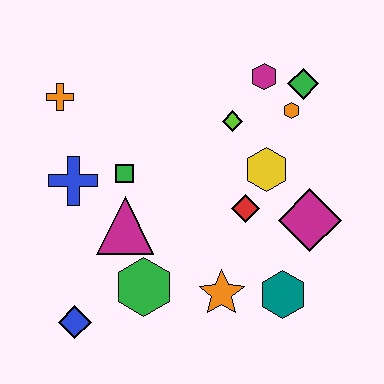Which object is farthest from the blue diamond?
The green diamond is farthest from the blue diamond.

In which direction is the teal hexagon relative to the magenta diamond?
The teal hexagon is below the magenta diamond.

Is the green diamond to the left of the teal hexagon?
No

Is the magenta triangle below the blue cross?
Yes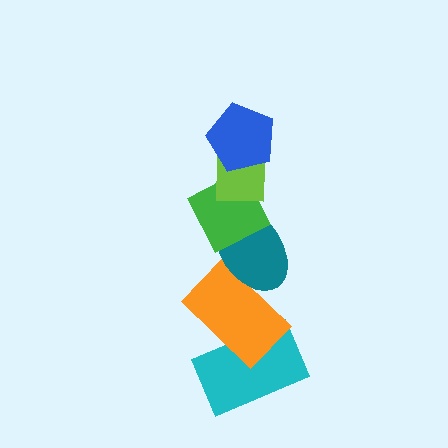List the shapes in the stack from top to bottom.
From top to bottom: the blue pentagon, the lime rectangle, the green diamond, the teal ellipse, the orange rectangle, the cyan rectangle.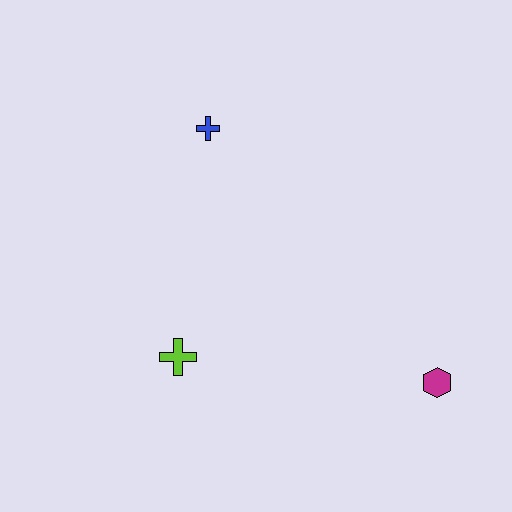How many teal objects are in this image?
There are no teal objects.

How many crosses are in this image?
There are 2 crosses.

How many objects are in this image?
There are 3 objects.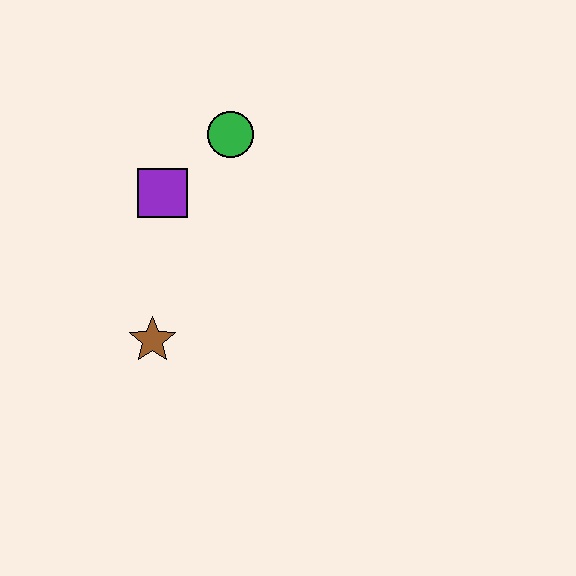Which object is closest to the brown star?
The purple square is closest to the brown star.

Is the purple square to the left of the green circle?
Yes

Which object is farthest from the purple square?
The brown star is farthest from the purple square.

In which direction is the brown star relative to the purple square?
The brown star is below the purple square.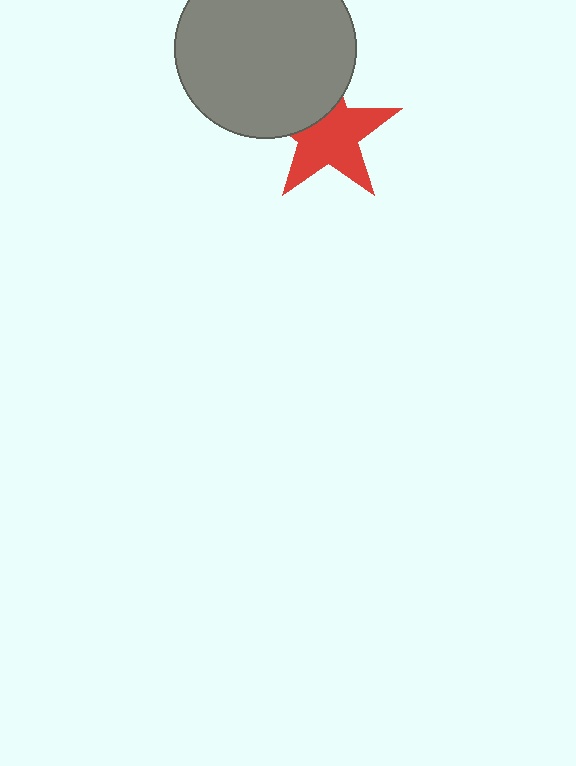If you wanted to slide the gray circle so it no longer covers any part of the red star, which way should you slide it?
Slide it up — that is the most direct way to separate the two shapes.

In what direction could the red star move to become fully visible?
The red star could move down. That would shift it out from behind the gray circle entirely.